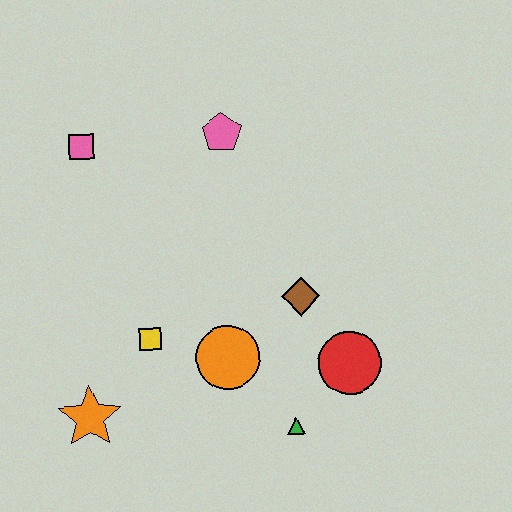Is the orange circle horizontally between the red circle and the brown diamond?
No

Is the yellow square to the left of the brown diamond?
Yes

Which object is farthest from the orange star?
The pink pentagon is farthest from the orange star.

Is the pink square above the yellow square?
Yes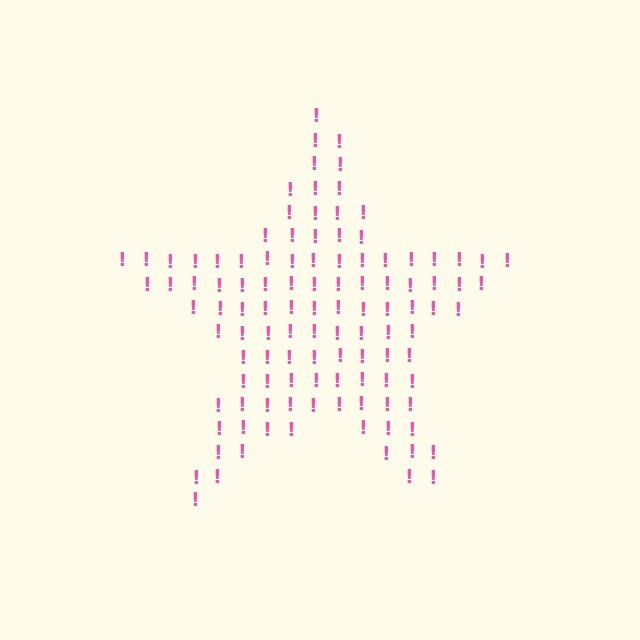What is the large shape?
The large shape is a star.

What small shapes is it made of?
It is made of small exclamation marks.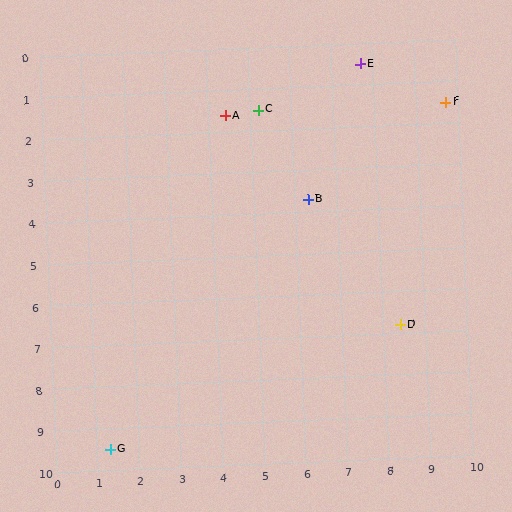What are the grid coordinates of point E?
Point E is at approximately (7.7, 0.5).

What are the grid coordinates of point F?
Point F is at approximately (9.7, 1.5).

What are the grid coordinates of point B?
Point B is at approximately (6.3, 3.7).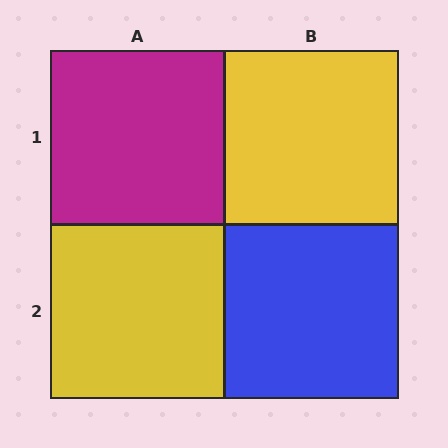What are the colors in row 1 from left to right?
Magenta, yellow.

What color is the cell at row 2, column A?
Yellow.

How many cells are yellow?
2 cells are yellow.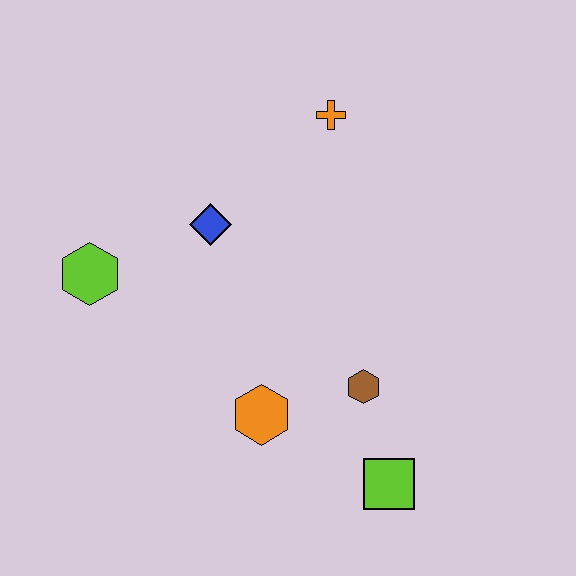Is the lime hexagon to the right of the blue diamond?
No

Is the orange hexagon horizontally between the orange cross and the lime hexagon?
Yes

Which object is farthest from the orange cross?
The lime square is farthest from the orange cross.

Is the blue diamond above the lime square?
Yes